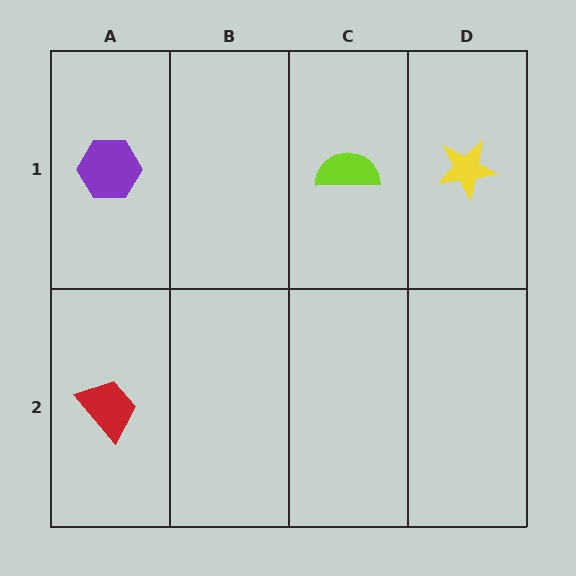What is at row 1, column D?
A yellow star.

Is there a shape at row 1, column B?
No, that cell is empty.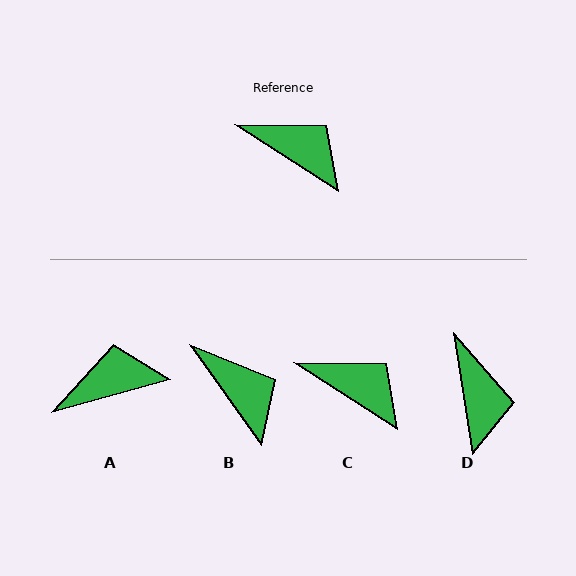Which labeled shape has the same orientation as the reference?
C.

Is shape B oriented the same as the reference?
No, it is off by about 22 degrees.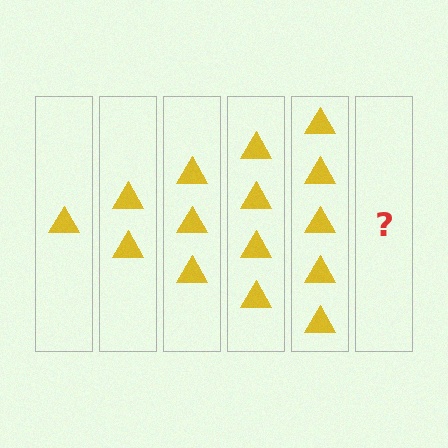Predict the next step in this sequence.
The next step is 6 triangles.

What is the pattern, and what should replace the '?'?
The pattern is that each step adds one more triangle. The '?' should be 6 triangles.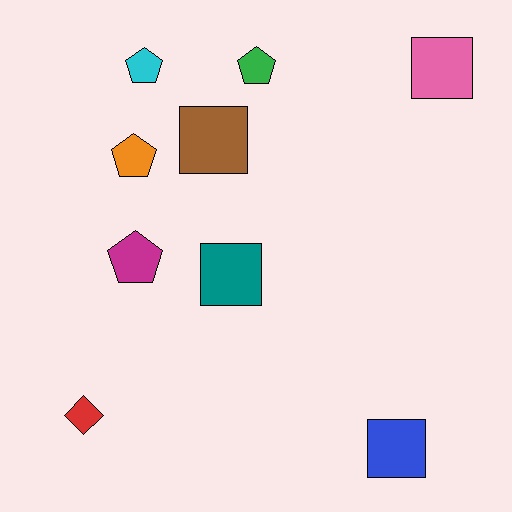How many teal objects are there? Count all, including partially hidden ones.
There is 1 teal object.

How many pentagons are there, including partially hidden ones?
There are 4 pentagons.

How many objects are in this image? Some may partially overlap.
There are 9 objects.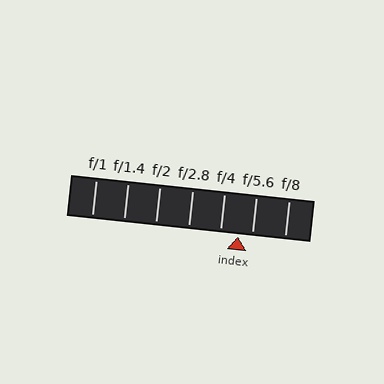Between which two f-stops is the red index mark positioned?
The index mark is between f/4 and f/5.6.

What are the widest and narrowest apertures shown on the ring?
The widest aperture shown is f/1 and the narrowest is f/8.